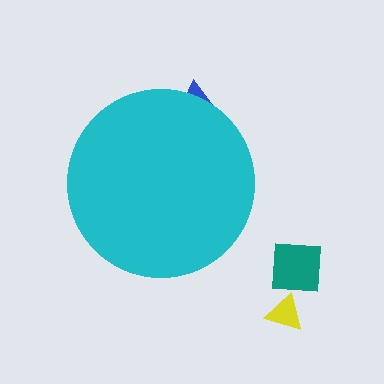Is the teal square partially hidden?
No, the teal square is fully visible.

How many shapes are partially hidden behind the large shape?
1 shape is partially hidden.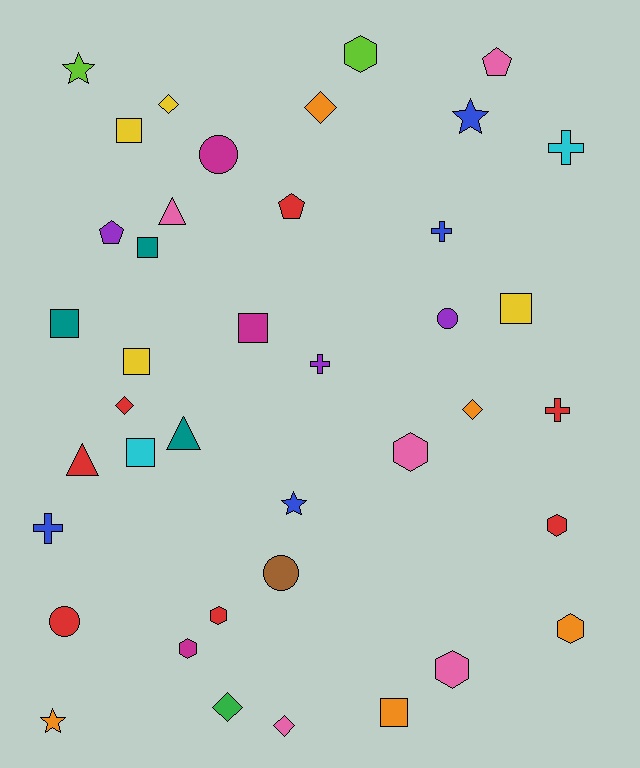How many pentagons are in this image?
There are 3 pentagons.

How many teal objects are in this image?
There are 3 teal objects.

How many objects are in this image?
There are 40 objects.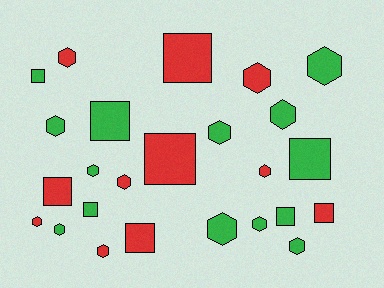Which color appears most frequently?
Green, with 14 objects.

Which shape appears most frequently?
Hexagon, with 15 objects.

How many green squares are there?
There are 5 green squares.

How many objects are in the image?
There are 25 objects.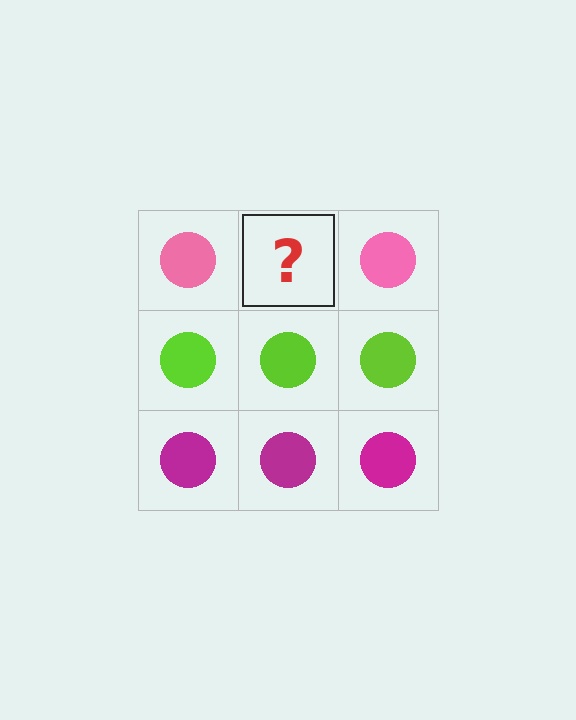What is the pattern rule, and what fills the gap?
The rule is that each row has a consistent color. The gap should be filled with a pink circle.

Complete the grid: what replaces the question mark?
The question mark should be replaced with a pink circle.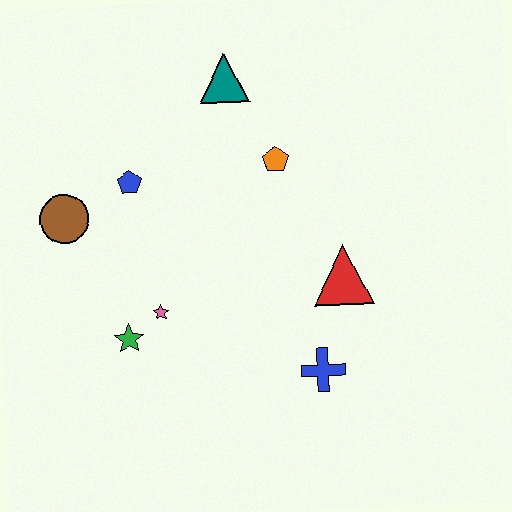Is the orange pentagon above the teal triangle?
No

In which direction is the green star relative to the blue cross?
The green star is to the left of the blue cross.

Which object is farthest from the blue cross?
The teal triangle is farthest from the blue cross.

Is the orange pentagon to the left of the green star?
No